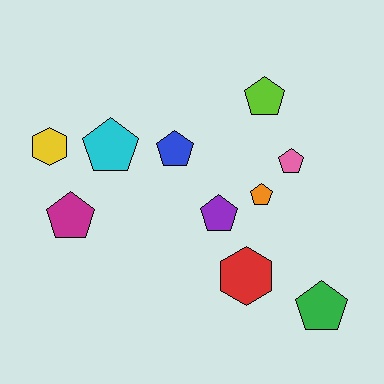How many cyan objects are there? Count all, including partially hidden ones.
There is 1 cyan object.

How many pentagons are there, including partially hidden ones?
There are 8 pentagons.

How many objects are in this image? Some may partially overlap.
There are 10 objects.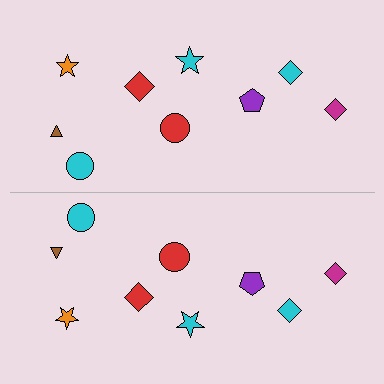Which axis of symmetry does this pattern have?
The pattern has a horizontal axis of symmetry running through the center of the image.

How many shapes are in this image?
There are 18 shapes in this image.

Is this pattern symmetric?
Yes, this pattern has bilateral (reflection) symmetry.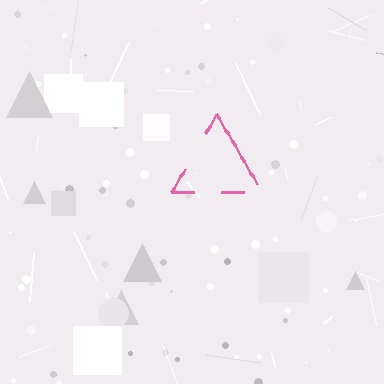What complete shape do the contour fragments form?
The contour fragments form a triangle.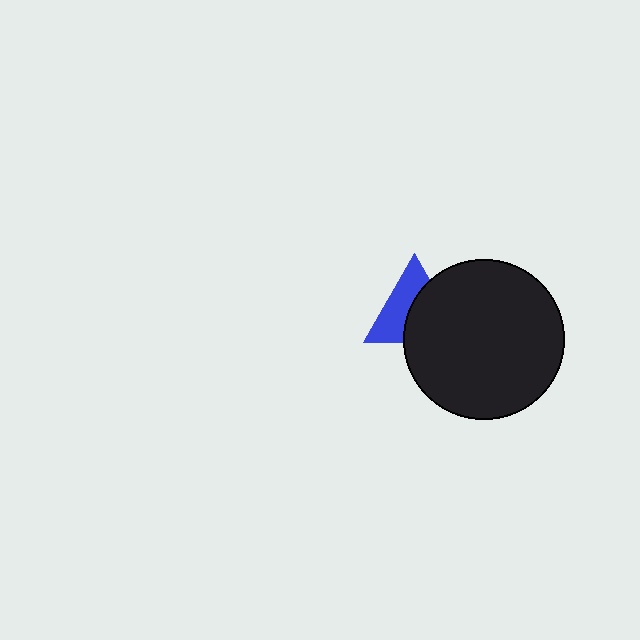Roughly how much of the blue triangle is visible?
About half of it is visible (roughly 49%).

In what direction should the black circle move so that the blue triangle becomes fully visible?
The black circle should move right. That is the shortest direction to clear the overlap and leave the blue triangle fully visible.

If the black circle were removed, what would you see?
You would see the complete blue triangle.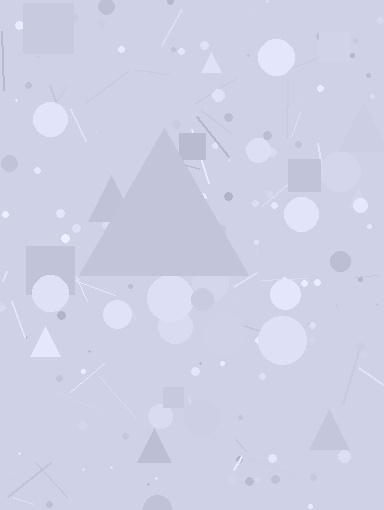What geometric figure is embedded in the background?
A triangle is embedded in the background.